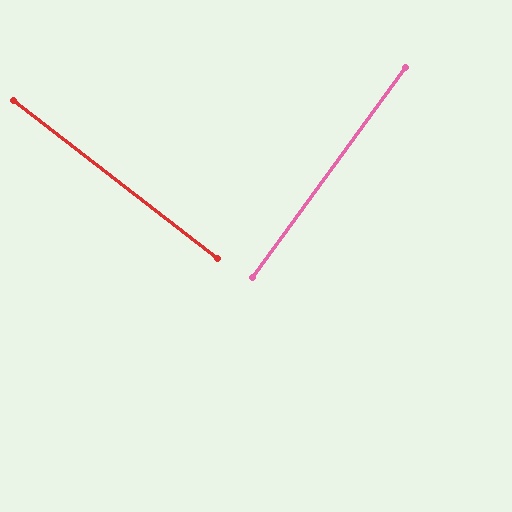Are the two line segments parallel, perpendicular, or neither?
Perpendicular — they meet at approximately 88°.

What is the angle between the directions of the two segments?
Approximately 88 degrees.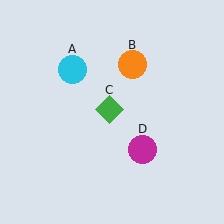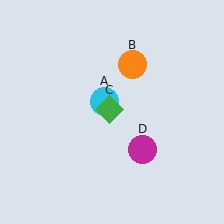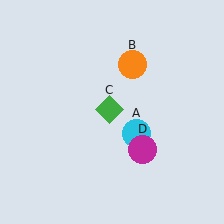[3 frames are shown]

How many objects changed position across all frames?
1 object changed position: cyan circle (object A).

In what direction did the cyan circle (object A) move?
The cyan circle (object A) moved down and to the right.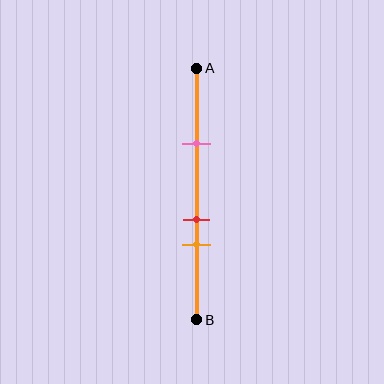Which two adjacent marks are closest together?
The red and orange marks are the closest adjacent pair.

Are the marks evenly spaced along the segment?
No, the marks are not evenly spaced.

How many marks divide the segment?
There are 3 marks dividing the segment.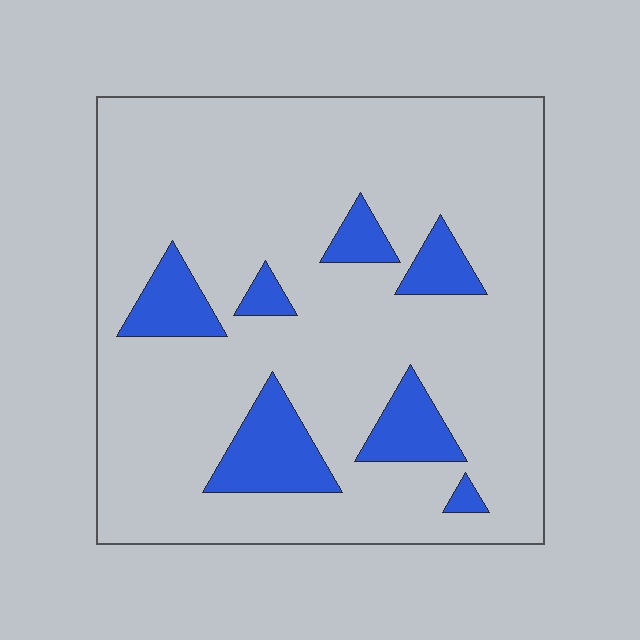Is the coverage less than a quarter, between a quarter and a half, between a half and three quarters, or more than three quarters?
Less than a quarter.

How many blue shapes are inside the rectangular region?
7.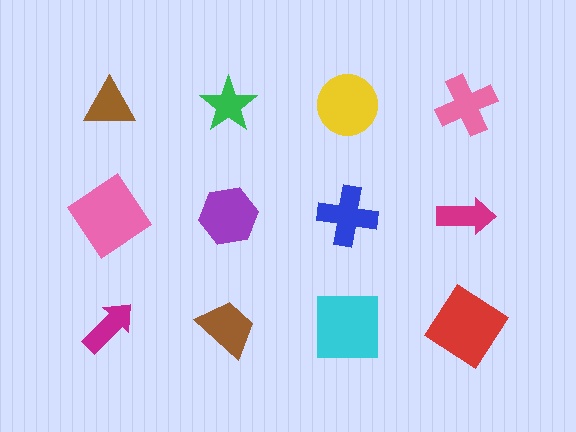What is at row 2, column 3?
A blue cross.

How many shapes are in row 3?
4 shapes.